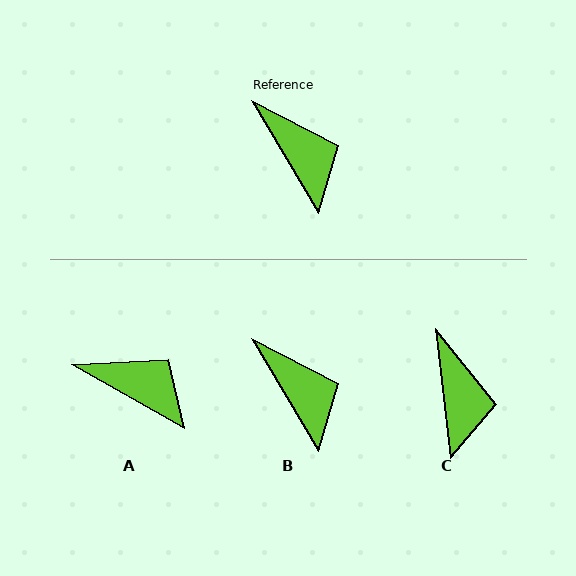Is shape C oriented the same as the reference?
No, it is off by about 24 degrees.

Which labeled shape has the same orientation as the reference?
B.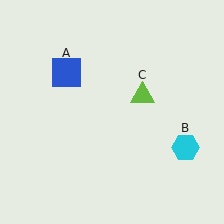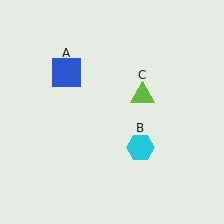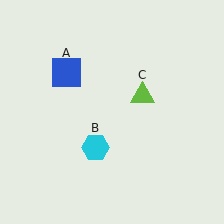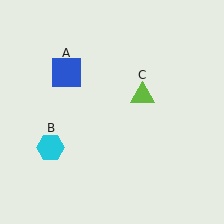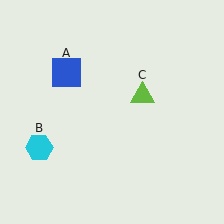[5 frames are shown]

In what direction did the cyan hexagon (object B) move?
The cyan hexagon (object B) moved left.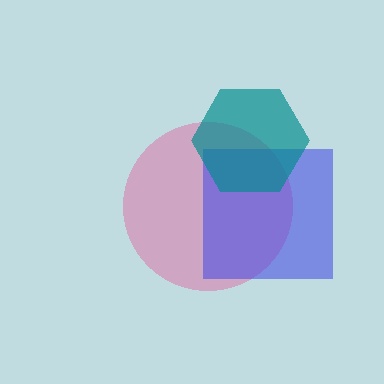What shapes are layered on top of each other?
The layered shapes are: a pink circle, a blue square, a teal hexagon.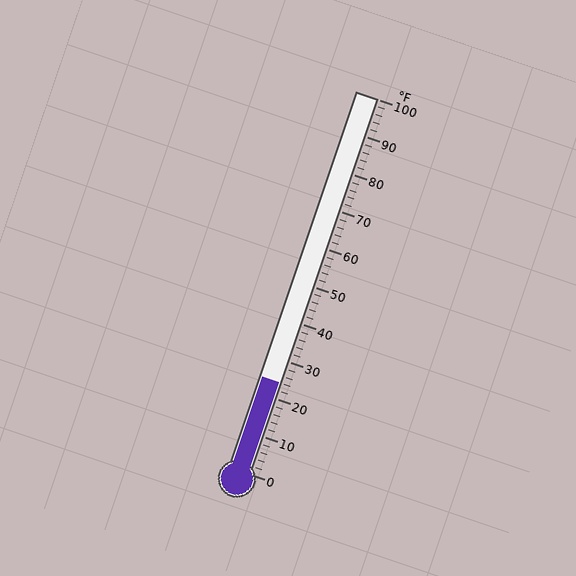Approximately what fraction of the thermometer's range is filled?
The thermometer is filled to approximately 25% of its range.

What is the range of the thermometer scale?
The thermometer scale ranges from 0°F to 100°F.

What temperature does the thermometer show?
The thermometer shows approximately 24°F.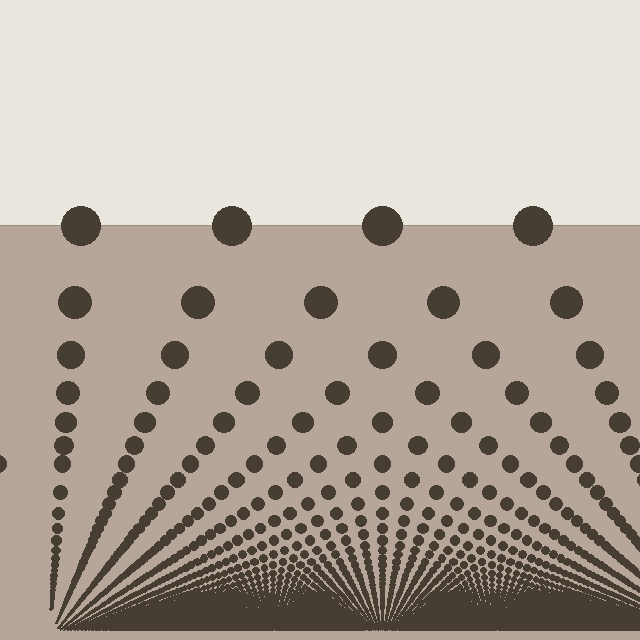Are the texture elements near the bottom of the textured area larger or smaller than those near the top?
Smaller. The gradient is inverted — elements near the bottom are smaller and denser.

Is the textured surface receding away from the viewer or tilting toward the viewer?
The surface appears to tilt toward the viewer. Texture elements get larger and sparser toward the top.